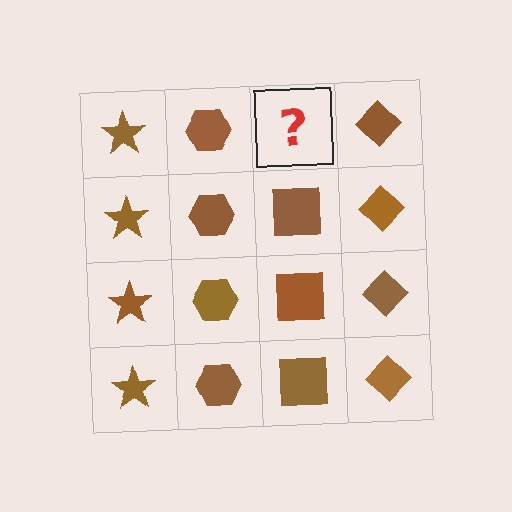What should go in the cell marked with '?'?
The missing cell should contain a brown square.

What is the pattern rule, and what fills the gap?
The rule is that each column has a consistent shape. The gap should be filled with a brown square.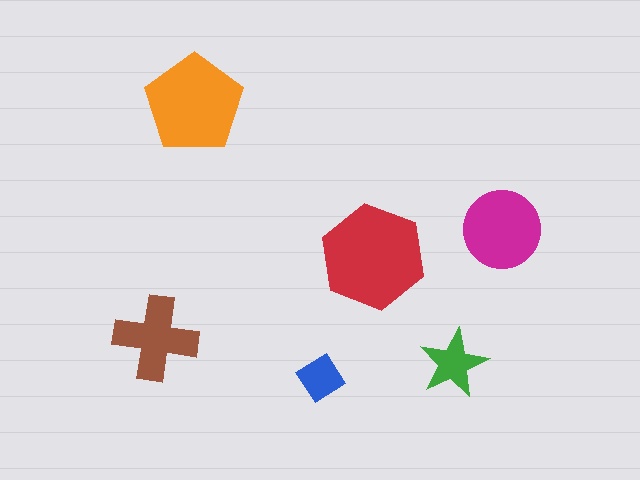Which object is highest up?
The orange pentagon is topmost.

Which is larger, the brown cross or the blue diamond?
The brown cross.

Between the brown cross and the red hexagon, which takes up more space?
The red hexagon.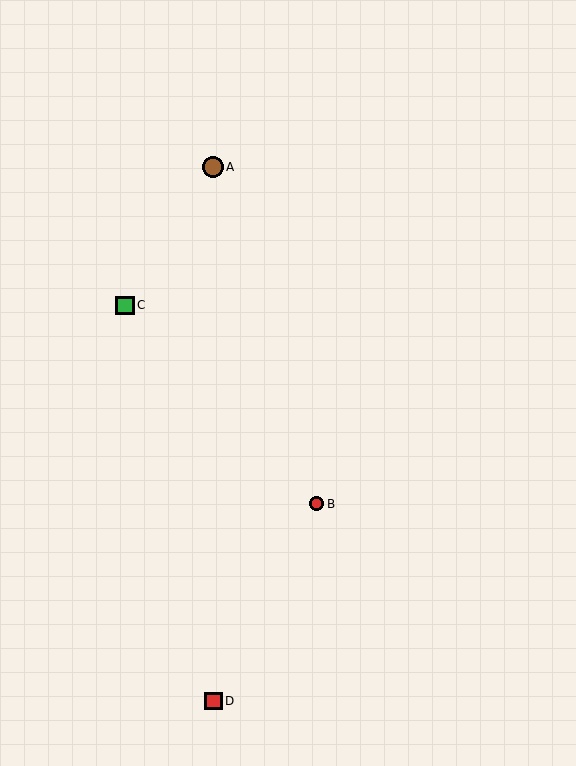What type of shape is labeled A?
Shape A is a brown circle.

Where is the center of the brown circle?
The center of the brown circle is at (213, 167).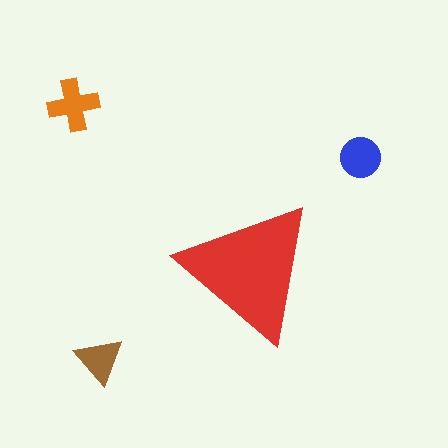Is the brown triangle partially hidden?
No, the brown triangle is fully visible.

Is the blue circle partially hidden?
No, the blue circle is fully visible.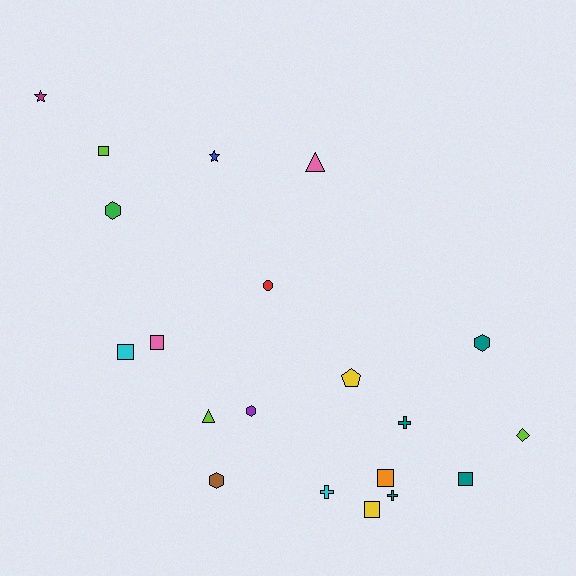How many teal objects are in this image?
There are 4 teal objects.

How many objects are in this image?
There are 20 objects.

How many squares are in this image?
There are 6 squares.